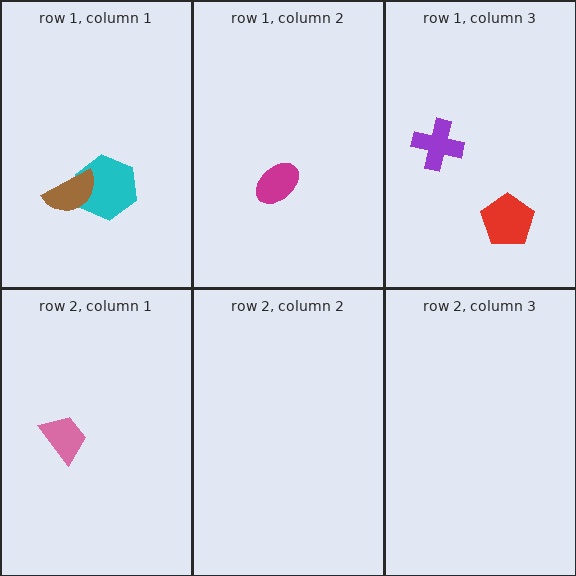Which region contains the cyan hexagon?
The row 1, column 1 region.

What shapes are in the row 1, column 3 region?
The red pentagon, the purple cross.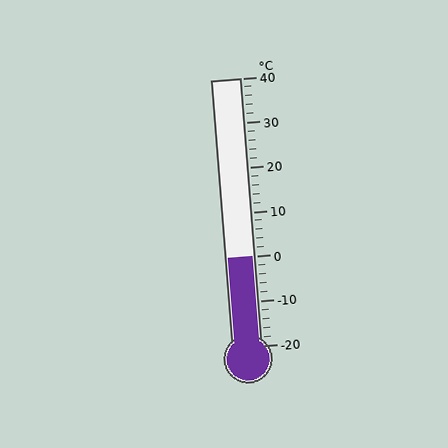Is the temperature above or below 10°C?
The temperature is below 10°C.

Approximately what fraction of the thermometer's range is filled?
The thermometer is filled to approximately 35% of its range.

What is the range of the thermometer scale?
The thermometer scale ranges from -20°C to 40°C.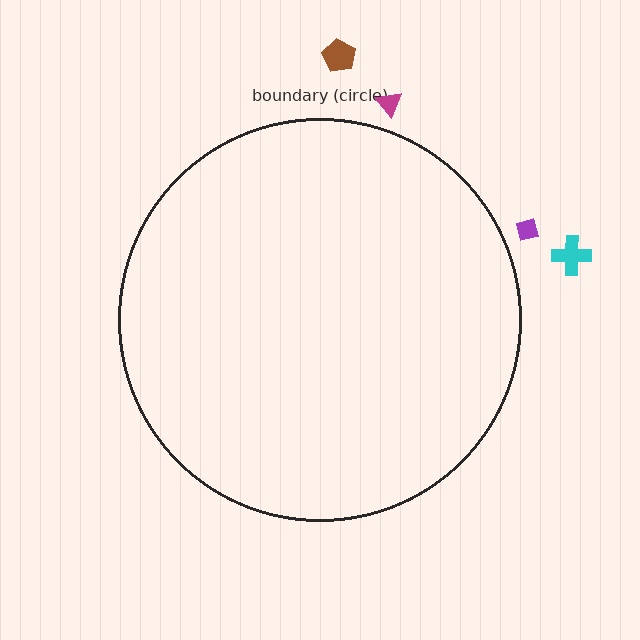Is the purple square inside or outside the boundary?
Outside.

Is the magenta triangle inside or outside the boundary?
Outside.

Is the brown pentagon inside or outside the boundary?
Outside.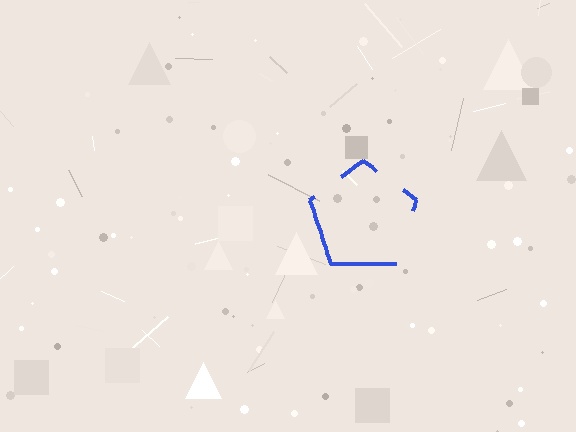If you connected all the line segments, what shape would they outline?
They would outline a pentagon.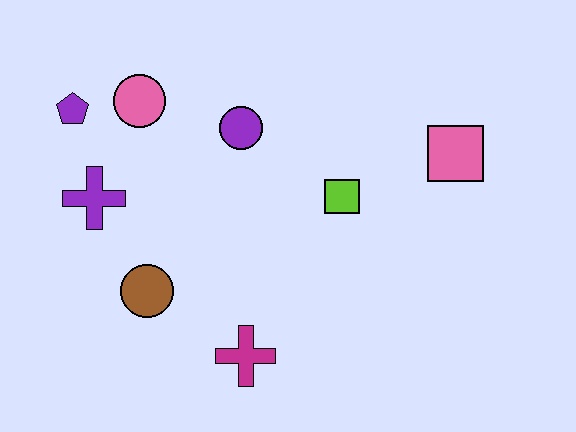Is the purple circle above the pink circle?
No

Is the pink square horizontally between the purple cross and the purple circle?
No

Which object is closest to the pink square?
The lime square is closest to the pink square.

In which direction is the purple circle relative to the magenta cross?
The purple circle is above the magenta cross.